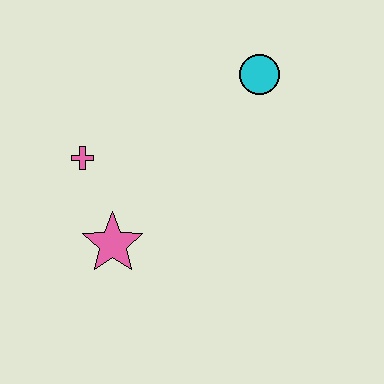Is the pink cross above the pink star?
Yes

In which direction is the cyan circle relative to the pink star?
The cyan circle is above the pink star.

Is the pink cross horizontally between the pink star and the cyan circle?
No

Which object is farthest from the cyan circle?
The pink star is farthest from the cyan circle.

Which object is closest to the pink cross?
The pink star is closest to the pink cross.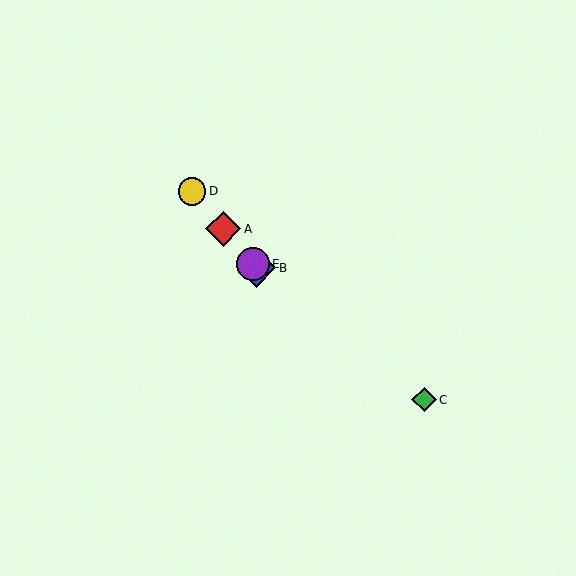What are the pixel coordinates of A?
Object A is at (223, 229).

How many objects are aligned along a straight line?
4 objects (A, B, D, E) are aligned along a straight line.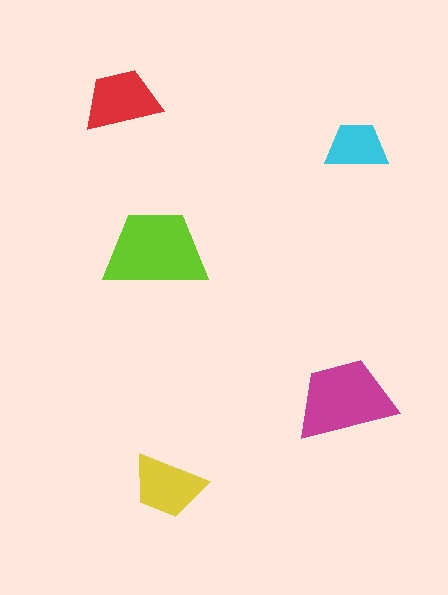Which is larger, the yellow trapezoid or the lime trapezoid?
The lime one.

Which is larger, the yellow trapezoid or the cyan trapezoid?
The yellow one.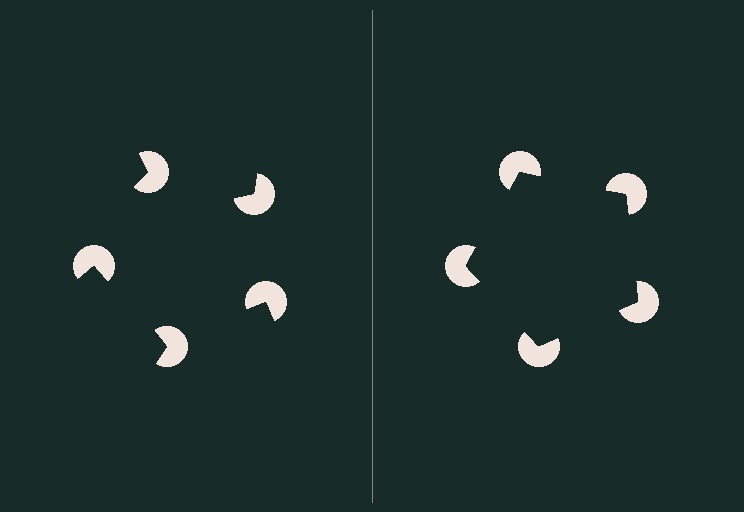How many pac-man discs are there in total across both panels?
10 — 5 on each side.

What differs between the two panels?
The pac-man discs are positioned identically on both sides; only the wedge orientations differ. On the right they align to a pentagon; on the left they are misaligned.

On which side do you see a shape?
An illusory pentagon appears on the right side. On the left side the wedge cuts are rotated, so no coherent shape forms.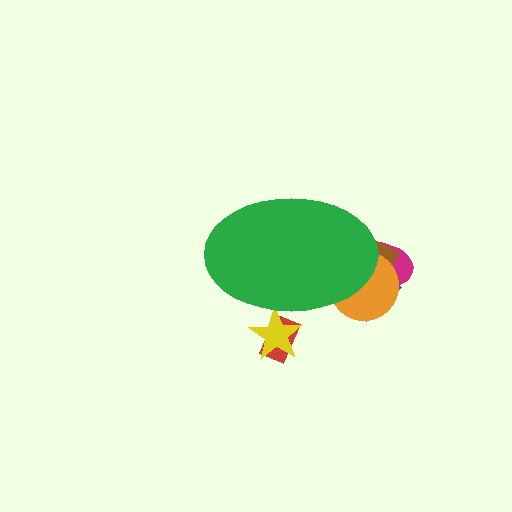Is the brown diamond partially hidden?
Yes, the brown diamond is partially hidden behind the green ellipse.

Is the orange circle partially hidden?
Yes, the orange circle is partially hidden behind the green ellipse.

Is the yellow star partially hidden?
Yes, the yellow star is partially hidden behind the green ellipse.